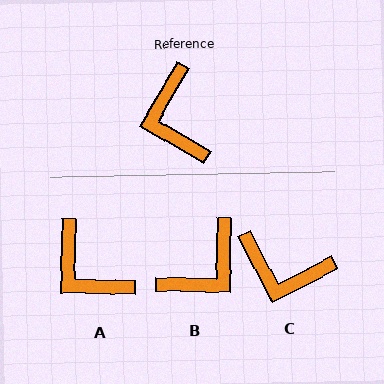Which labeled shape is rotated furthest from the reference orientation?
B, about 119 degrees away.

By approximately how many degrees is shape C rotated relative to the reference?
Approximately 58 degrees counter-clockwise.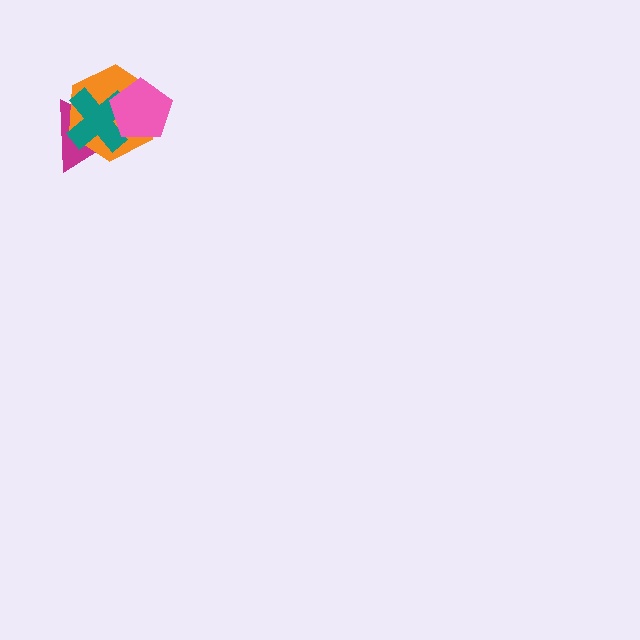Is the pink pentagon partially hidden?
No, no other shape covers it.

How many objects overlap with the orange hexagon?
3 objects overlap with the orange hexagon.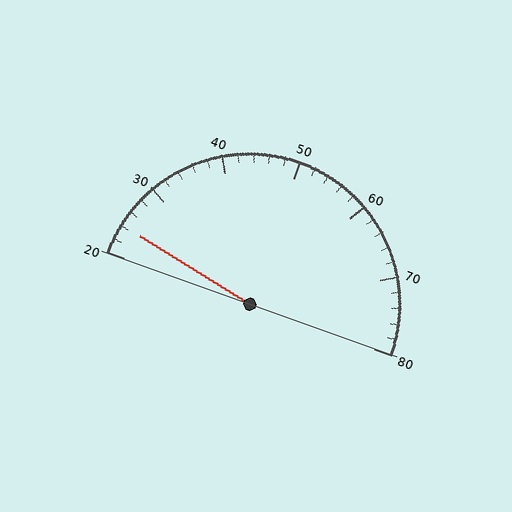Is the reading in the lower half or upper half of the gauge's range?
The reading is in the lower half of the range (20 to 80).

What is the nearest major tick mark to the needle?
The nearest major tick mark is 20.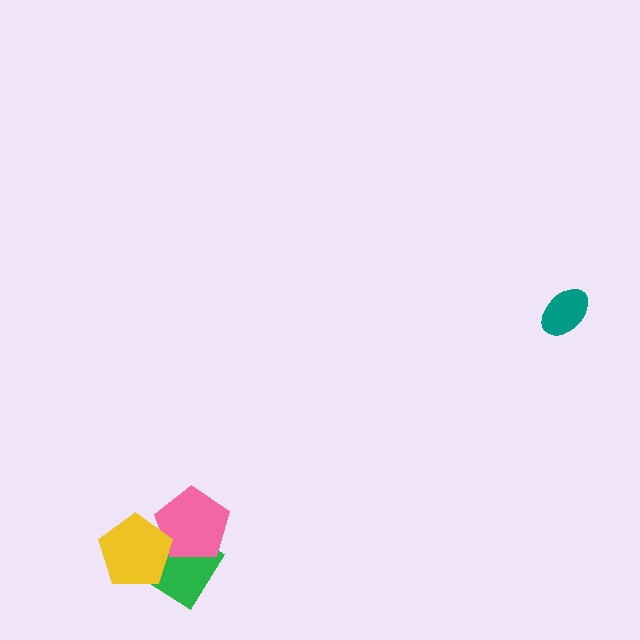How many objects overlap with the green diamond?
2 objects overlap with the green diamond.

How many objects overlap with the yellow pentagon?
2 objects overlap with the yellow pentagon.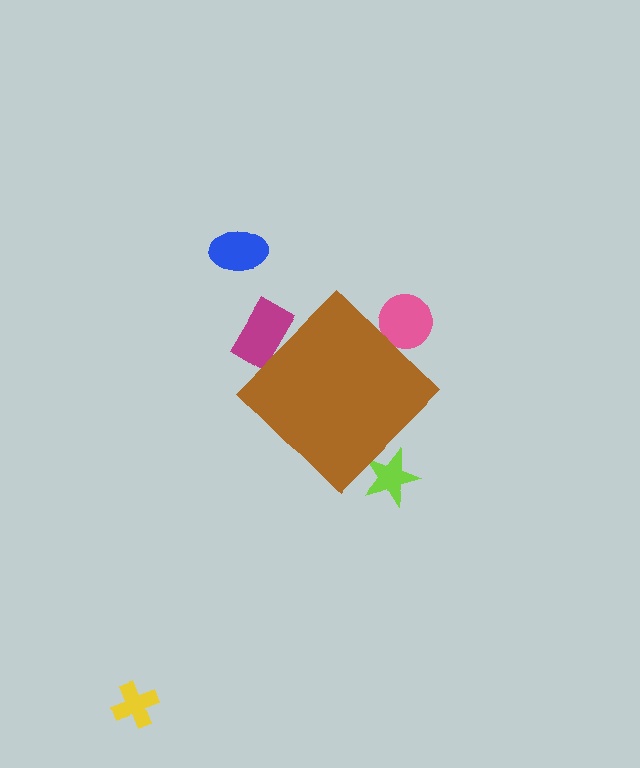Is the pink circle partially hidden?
Yes, the pink circle is partially hidden behind the brown diamond.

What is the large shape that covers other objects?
A brown diamond.